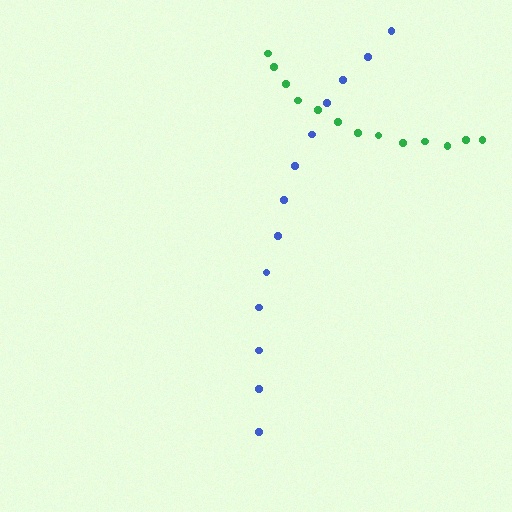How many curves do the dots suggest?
There are 2 distinct paths.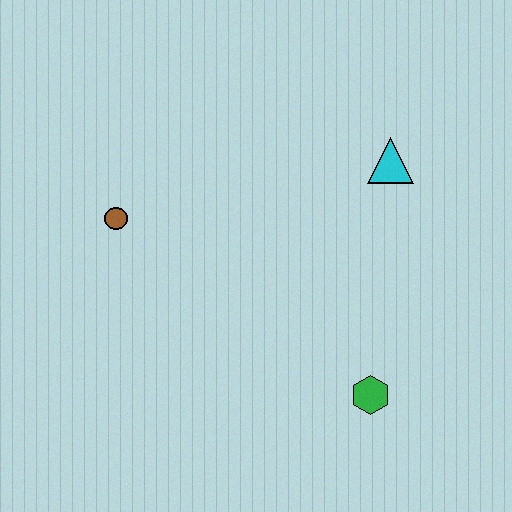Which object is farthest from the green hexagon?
The brown circle is farthest from the green hexagon.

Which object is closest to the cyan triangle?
The green hexagon is closest to the cyan triangle.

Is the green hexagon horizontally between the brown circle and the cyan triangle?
Yes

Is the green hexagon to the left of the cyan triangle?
Yes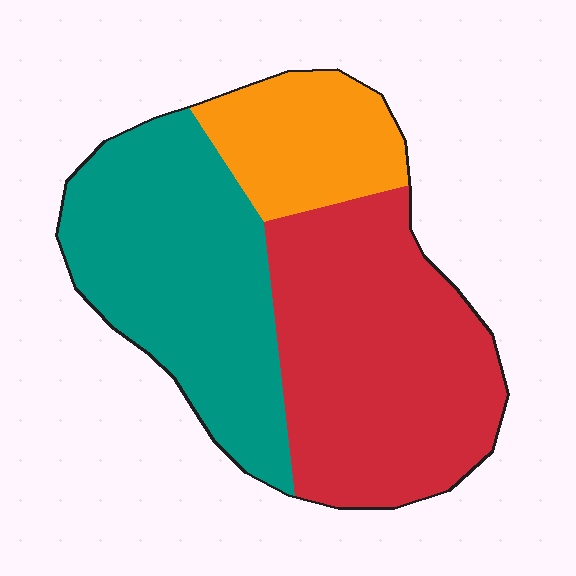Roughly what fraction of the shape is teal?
Teal takes up about two fifths (2/5) of the shape.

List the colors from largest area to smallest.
From largest to smallest: red, teal, orange.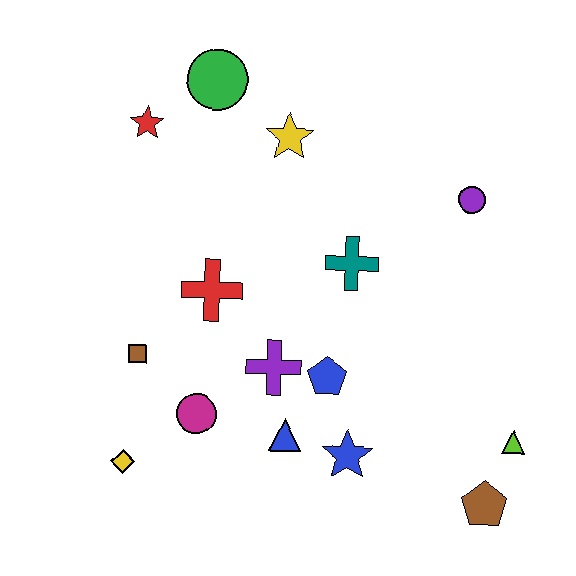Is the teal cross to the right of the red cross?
Yes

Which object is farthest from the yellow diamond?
The purple circle is farthest from the yellow diamond.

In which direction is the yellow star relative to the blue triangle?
The yellow star is above the blue triangle.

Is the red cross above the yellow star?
No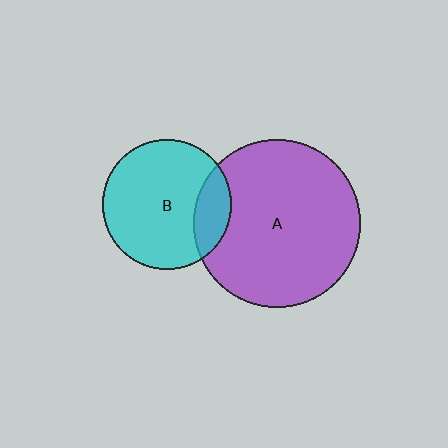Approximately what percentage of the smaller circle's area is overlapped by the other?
Approximately 20%.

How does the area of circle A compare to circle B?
Approximately 1.7 times.